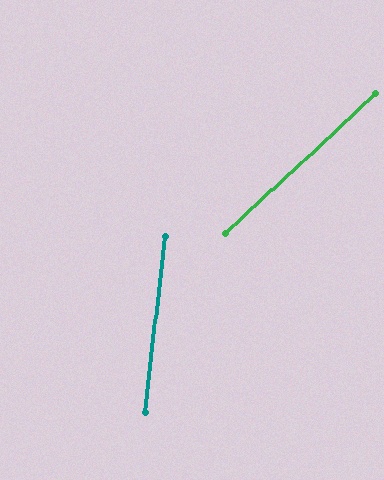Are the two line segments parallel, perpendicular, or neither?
Neither parallel nor perpendicular — they differ by about 40°.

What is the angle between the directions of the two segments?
Approximately 40 degrees.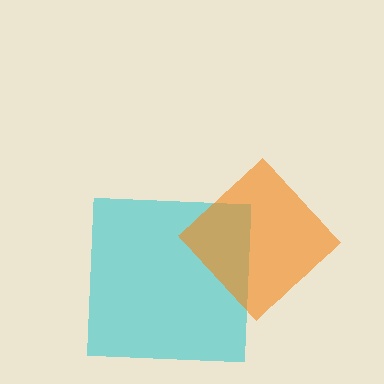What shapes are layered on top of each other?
The layered shapes are: a cyan square, an orange diamond.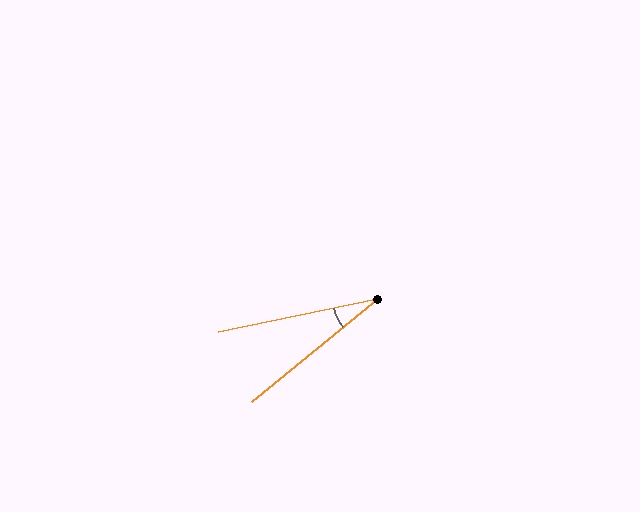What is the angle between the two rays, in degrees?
Approximately 28 degrees.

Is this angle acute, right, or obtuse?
It is acute.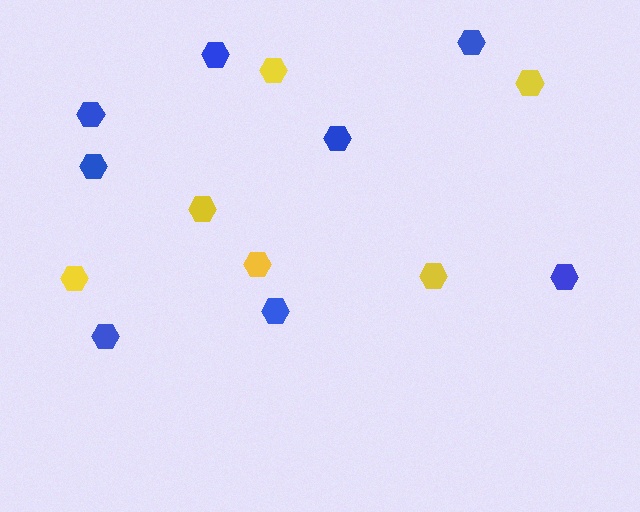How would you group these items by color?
There are 2 groups: one group of blue hexagons (8) and one group of yellow hexagons (6).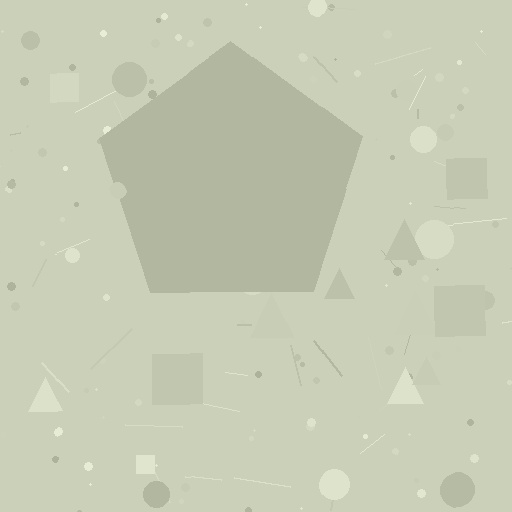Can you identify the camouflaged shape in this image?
The camouflaged shape is a pentagon.